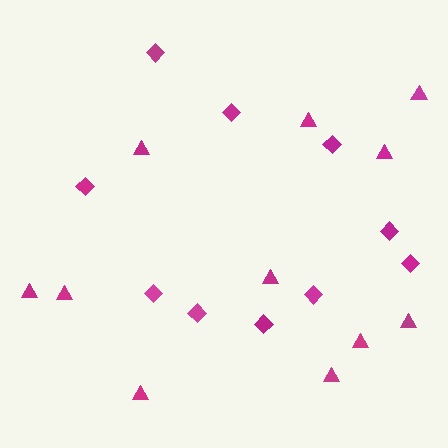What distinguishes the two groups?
There are 2 groups: one group of diamonds (10) and one group of triangles (11).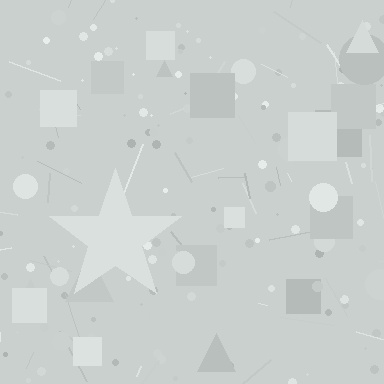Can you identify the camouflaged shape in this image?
The camouflaged shape is a star.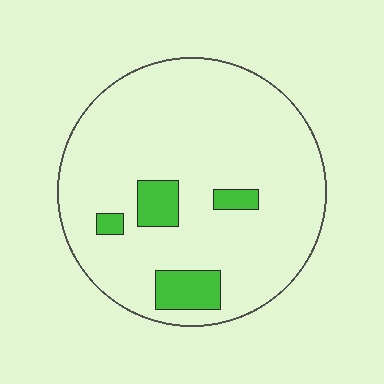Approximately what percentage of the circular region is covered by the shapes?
Approximately 10%.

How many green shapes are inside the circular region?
4.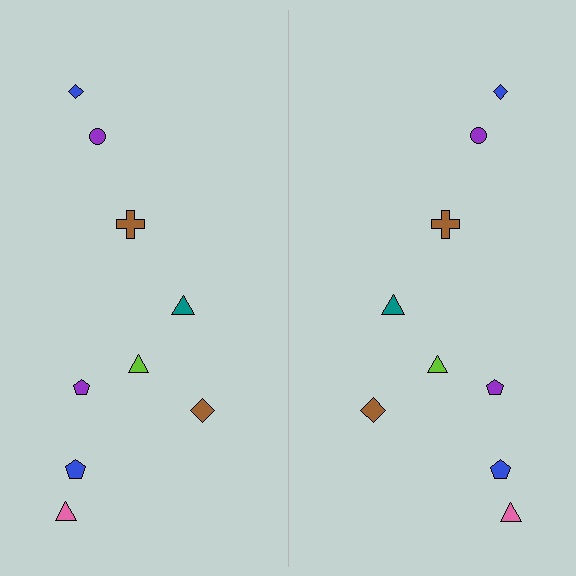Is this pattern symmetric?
Yes, this pattern has bilateral (reflection) symmetry.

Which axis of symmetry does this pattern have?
The pattern has a vertical axis of symmetry running through the center of the image.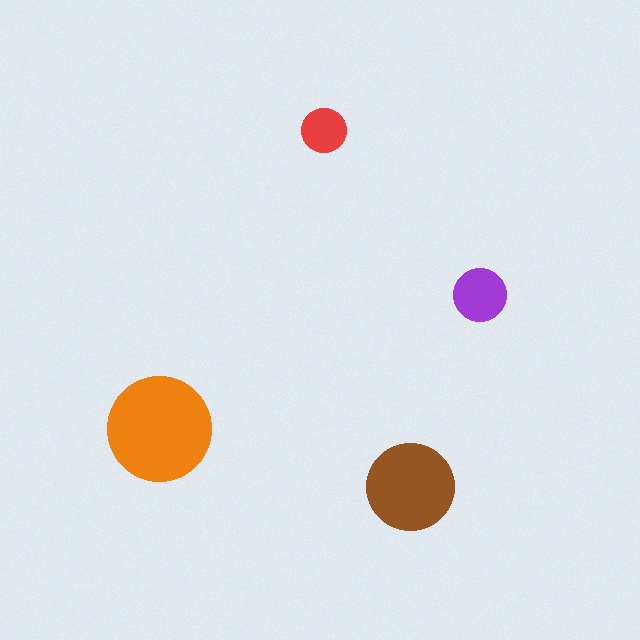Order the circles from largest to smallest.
the orange one, the brown one, the purple one, the red one.